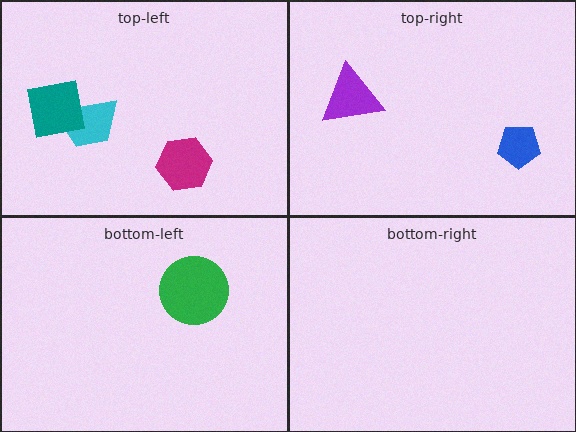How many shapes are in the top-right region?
2.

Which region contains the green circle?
The bottom-left region.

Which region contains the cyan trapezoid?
The top-left region.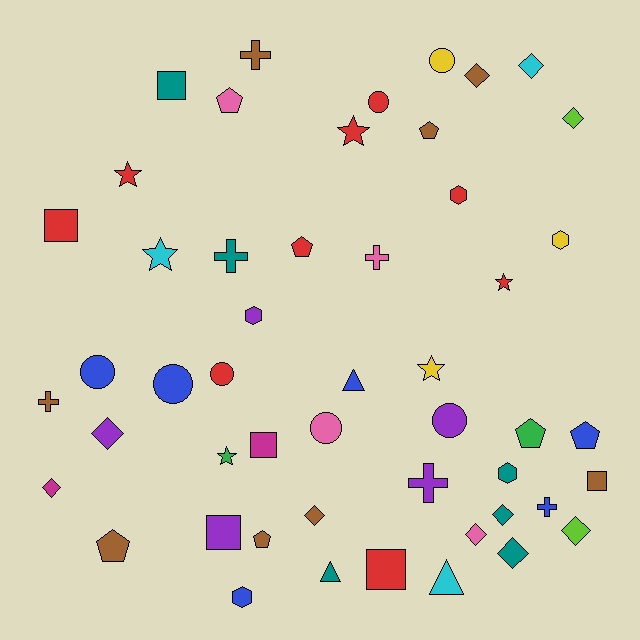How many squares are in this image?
There are 6 squares.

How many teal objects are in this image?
There are 6 teal objects.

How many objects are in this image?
There are 50 objects.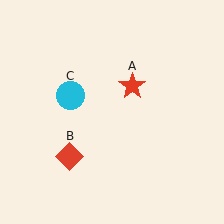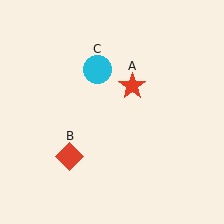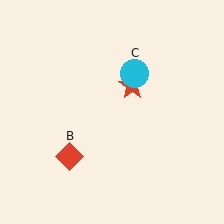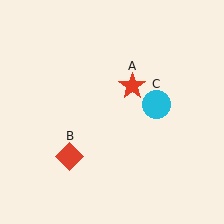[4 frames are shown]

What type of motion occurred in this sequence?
The cyan circle (object C) rotated clockwise around the center of the scene.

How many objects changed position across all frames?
1 object changed position: cyan circle (object C).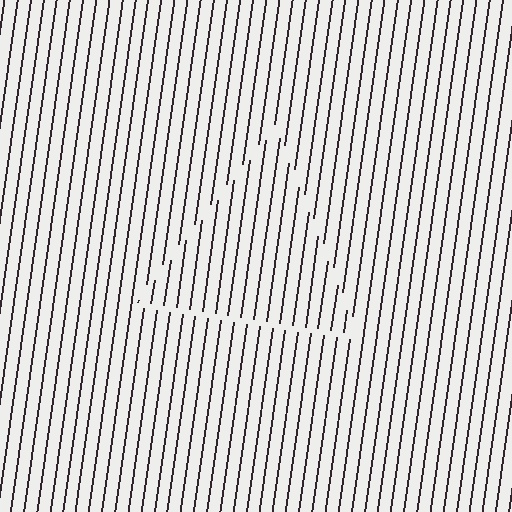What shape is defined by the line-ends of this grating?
An illusory triangle. The interior of the shape contains the same grating, shifted by half a period — the contour is defined by the phase discontinuity where line-ends from the inner and outer gratings abut.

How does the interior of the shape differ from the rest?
The interior of the shape contains the same grating, shifted by half a period — the contour is defined by the phase discontinuity where line-ends from the inner and outer gratings abut.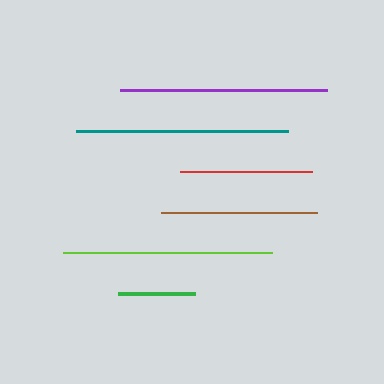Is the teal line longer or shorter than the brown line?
The teal line is longer than the brown line.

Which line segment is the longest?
The teal line is the longest at approximately 212 pixels.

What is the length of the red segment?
The red segment is approximately 132 pixels long.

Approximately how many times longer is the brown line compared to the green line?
The brown line is approximately 2.0 times the length of the green line.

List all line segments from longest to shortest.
From longest to shortest: teal, lime, purple, brown, red, green.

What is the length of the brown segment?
The brown segment is approximately 156 pixels long.